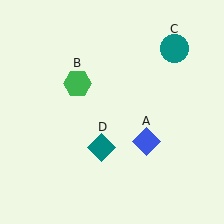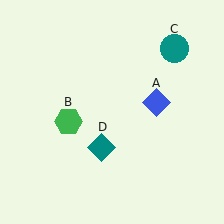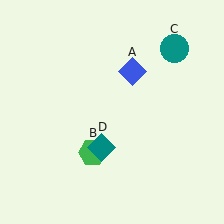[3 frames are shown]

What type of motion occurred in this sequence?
The blue diamond (object A), green hexagon (object B) rotated counterclockwise around the center of the scene.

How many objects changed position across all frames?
2 objects changed position: blue diamond (object A), green hexagon (object B).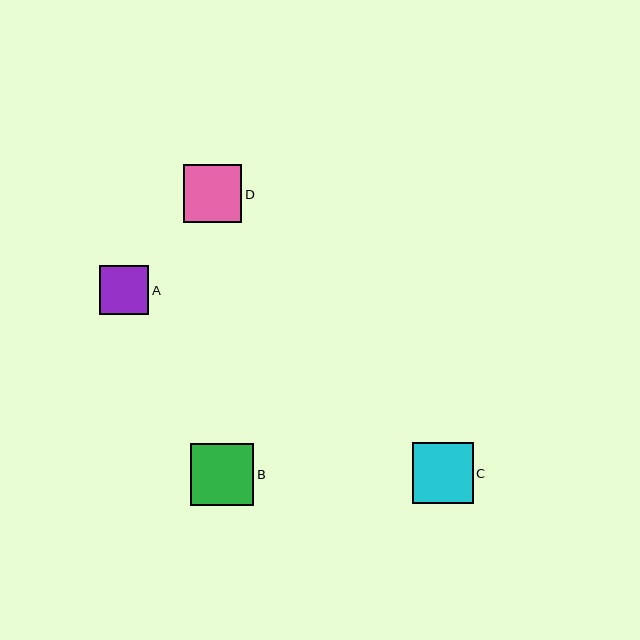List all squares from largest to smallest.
From largest to smallest: B, C, D, A.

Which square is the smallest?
Square A is the smallest with a size of approximately 49 pixels.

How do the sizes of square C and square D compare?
Square C and square D are approximately the same size.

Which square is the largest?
Square B is the largest with a size of approximately 63 pixels.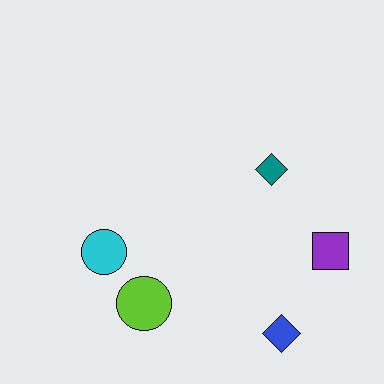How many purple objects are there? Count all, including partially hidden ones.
There is 1 purple object.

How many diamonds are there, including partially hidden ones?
There are 2 diamonds.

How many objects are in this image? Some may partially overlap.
There are 5 objects.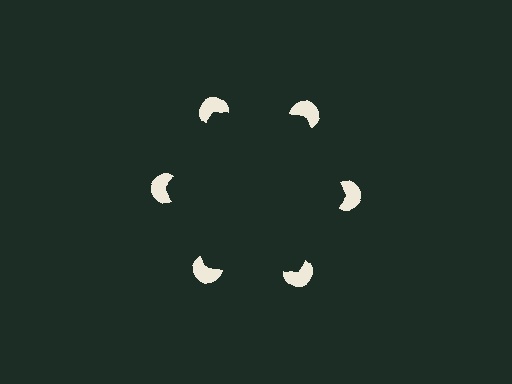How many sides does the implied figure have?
6 sides.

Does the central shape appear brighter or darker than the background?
It typically appears slightly darker than the background, even though no actual brightness change is drawn.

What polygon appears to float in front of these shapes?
An illusory hexagon — its edges are inferred from the aligned wedge cuts in the pac-man discs, not physically drawn.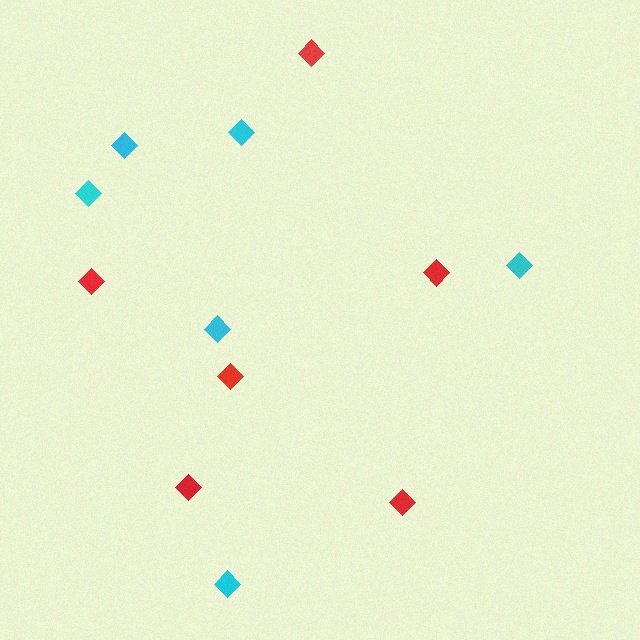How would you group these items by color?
There are 2 groups: one group of red diamonds (6) and one group of cyan diamonds (6).